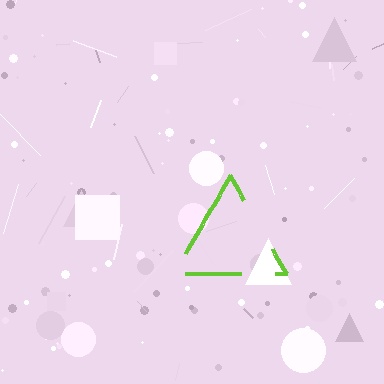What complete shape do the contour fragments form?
The contour fragments form a triangle.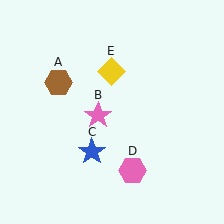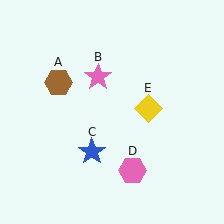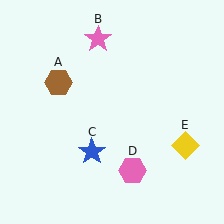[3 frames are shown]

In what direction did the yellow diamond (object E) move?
The yellow diamond (object E) moved down and to the right.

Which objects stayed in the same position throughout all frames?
Brown hexagon (object A) and blue star (object C) and pink hexagon (object D) remained stationary.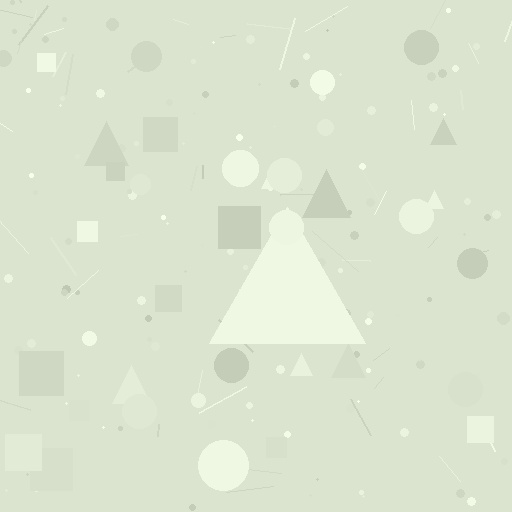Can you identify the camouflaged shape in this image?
The camouflaged shape is a triangle.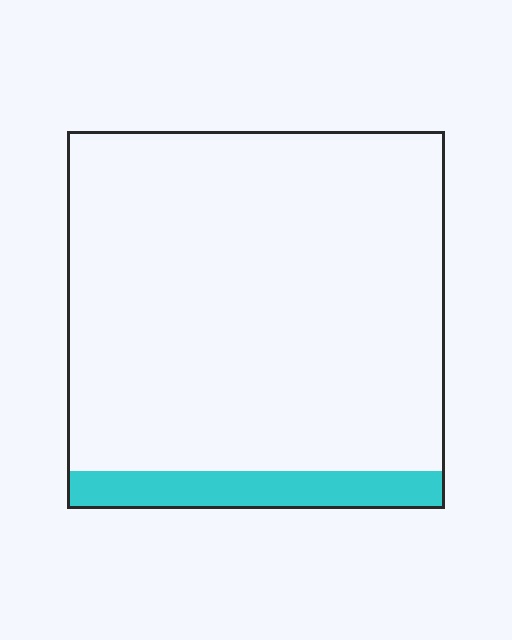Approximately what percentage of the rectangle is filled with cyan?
Approximately 10%.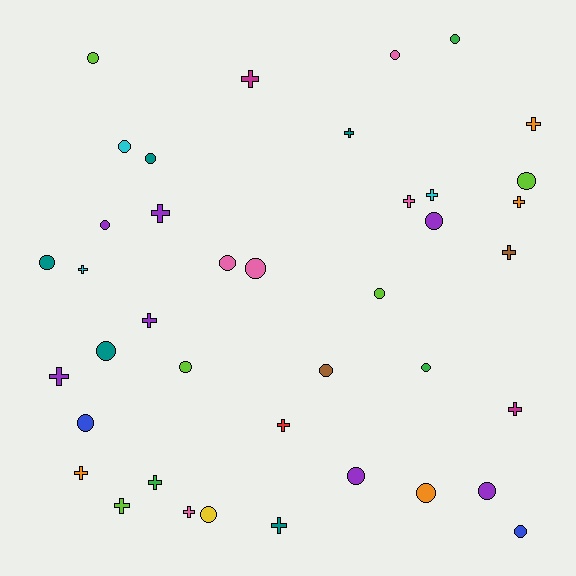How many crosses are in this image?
There are 18 crosses.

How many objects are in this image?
There are 40 objects.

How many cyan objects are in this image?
There are 3 cyan objects.